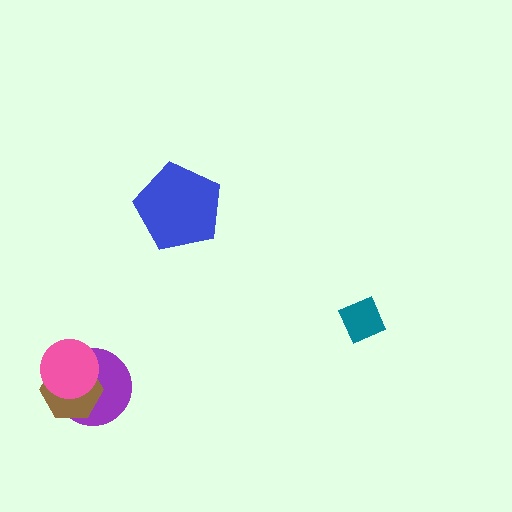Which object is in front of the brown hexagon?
The pink circle is in front of the brown hexagon.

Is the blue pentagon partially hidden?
No, no other shape covers it.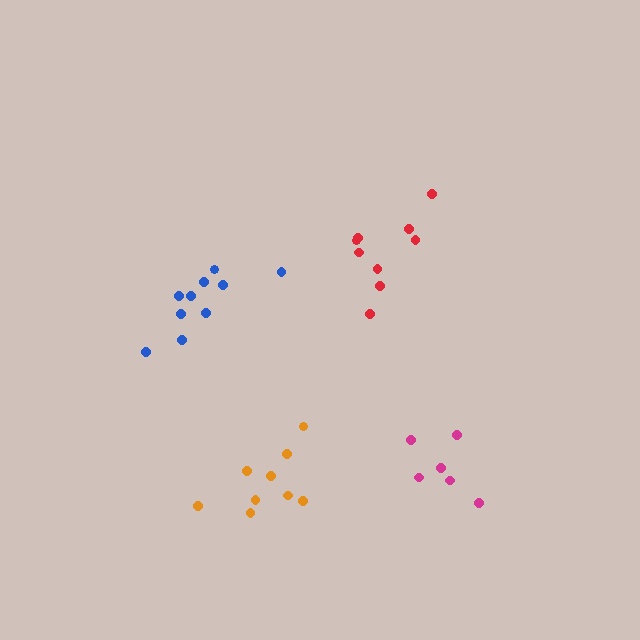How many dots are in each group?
Group 1: 9 dots, Group 2: 9 dots, Group 3: 10 dots, Group 4: 6 dots (34 total).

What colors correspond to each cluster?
The clusters are colored: orange, red, blue, magenta.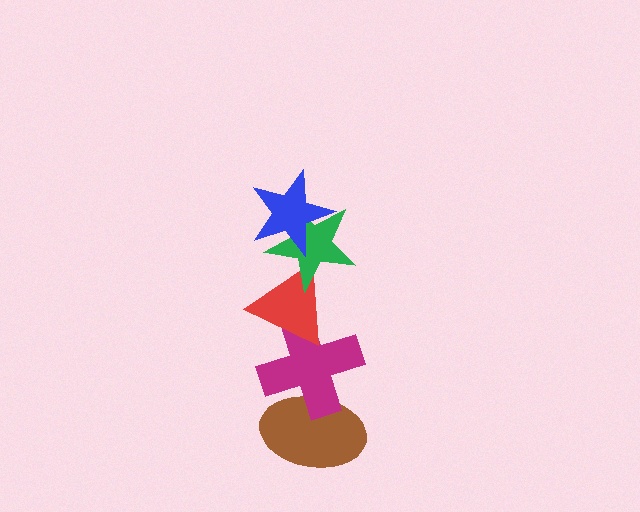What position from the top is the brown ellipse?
The brown ellipse is 5th from the top.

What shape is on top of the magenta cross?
The red triangle is on top of the magenta cross.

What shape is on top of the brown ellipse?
The magenta cross is on top of the brown ellipse.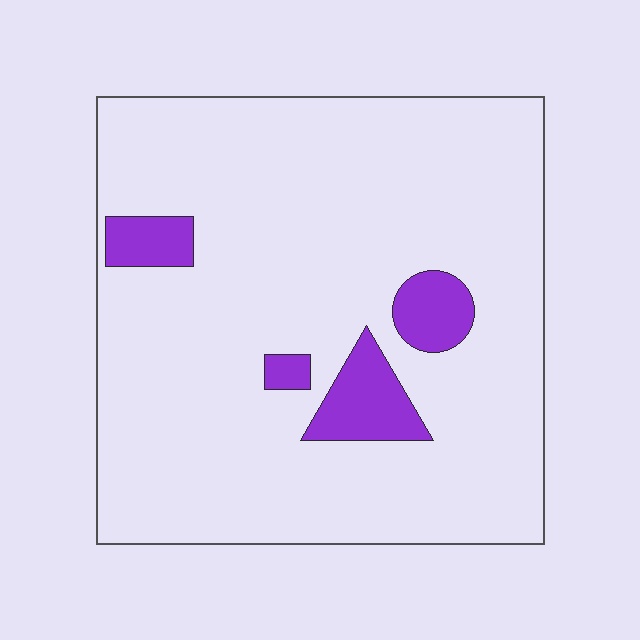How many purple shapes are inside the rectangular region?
4.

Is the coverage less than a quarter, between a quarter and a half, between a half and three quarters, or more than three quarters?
Less than a quarter.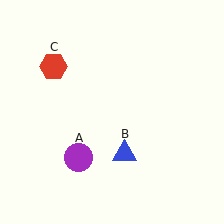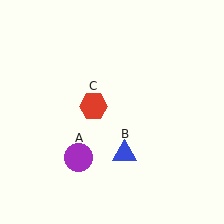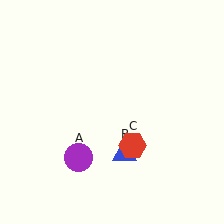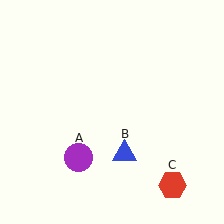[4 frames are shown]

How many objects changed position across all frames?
1 object changed position: red hexagon (object C).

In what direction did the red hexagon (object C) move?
The red hexagon (object C) moved down and to the right.